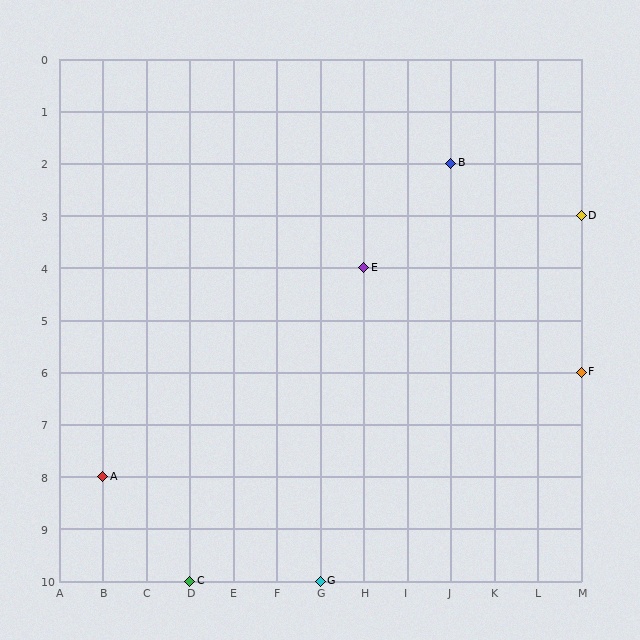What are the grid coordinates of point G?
Point G is at grid coordinates (G, 10).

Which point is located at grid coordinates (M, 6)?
Point F is at (M, 6).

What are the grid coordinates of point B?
Point B is at grid coordinates (J, 2).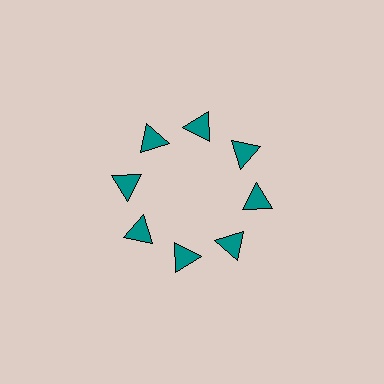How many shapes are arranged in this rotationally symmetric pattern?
There are 8 shapes, arranged in 8 groups of 1.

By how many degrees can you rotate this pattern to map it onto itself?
The pattern maps onto itself every 45 degrees of rotation.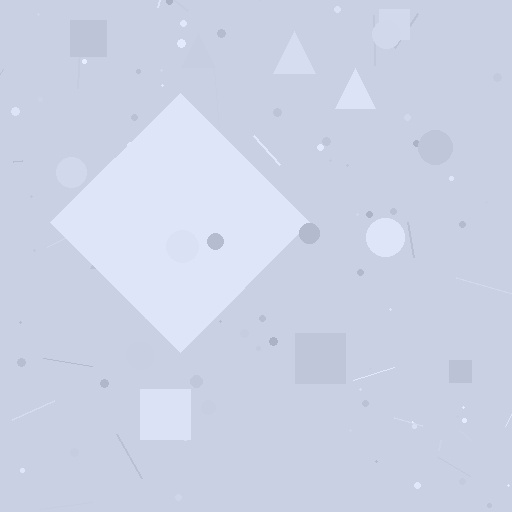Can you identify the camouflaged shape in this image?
The camouflaged shape is a diamond.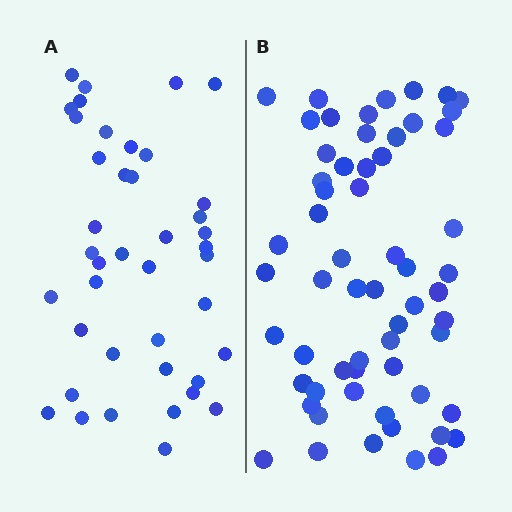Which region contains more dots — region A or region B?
Region B (the right region) has more dots.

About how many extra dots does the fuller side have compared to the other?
Region B has approximately 20 more dots than region A.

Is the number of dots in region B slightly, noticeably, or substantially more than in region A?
Region B has substantially more. The ratio is roughly 1.5 to 1.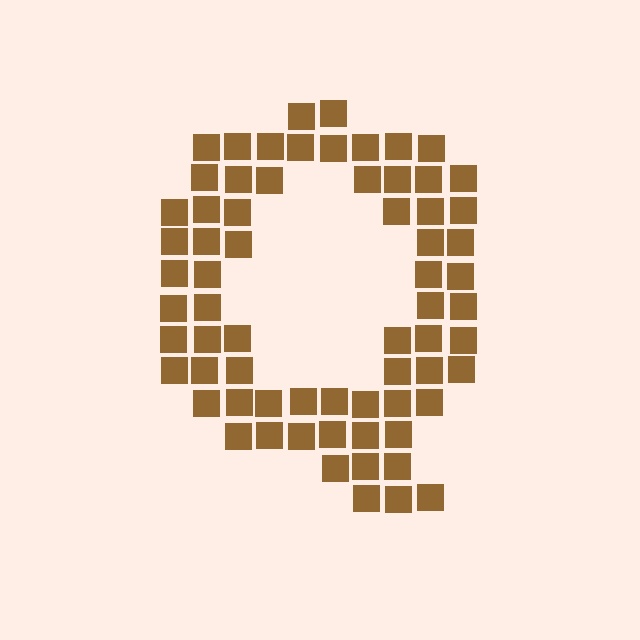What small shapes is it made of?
It is made of small squares.